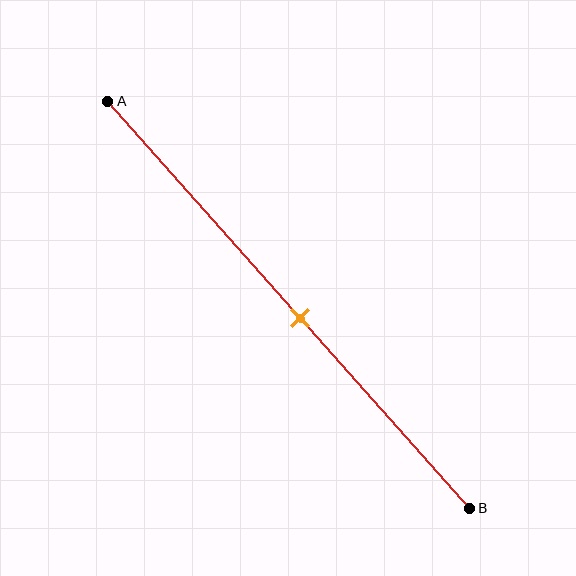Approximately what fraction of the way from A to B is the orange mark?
The orange mark is approximately 55% of the way from A to B.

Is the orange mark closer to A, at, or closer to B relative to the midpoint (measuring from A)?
The orange mark is closer to point B than the midpoint of segment AB.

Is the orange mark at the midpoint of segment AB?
No, the mark is at about 55% from A, not at the 50% midpoint.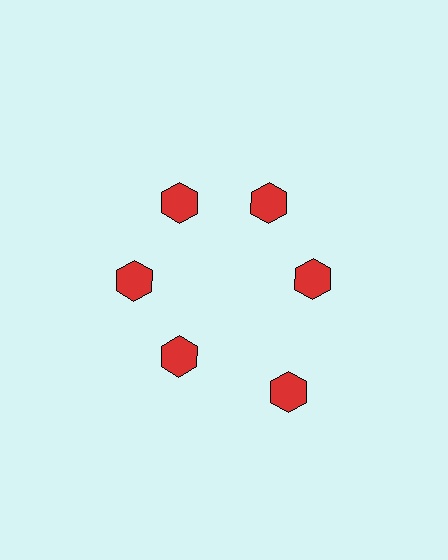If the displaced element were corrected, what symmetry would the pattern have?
It would have 6-fold rotational symmetry — the pattern would map onto itself every 60 degrees.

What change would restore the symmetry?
The symmetry would be restored by moving it inward, back onto the ring so that all 6 hexagons sit at equal angles and equal distance from the center.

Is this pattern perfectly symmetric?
No. The 6 red hexagons are arranged in a ring, but one element near the 5 o'clock position is pushed outward from the center, breaking the 6-fold rotational symmetry.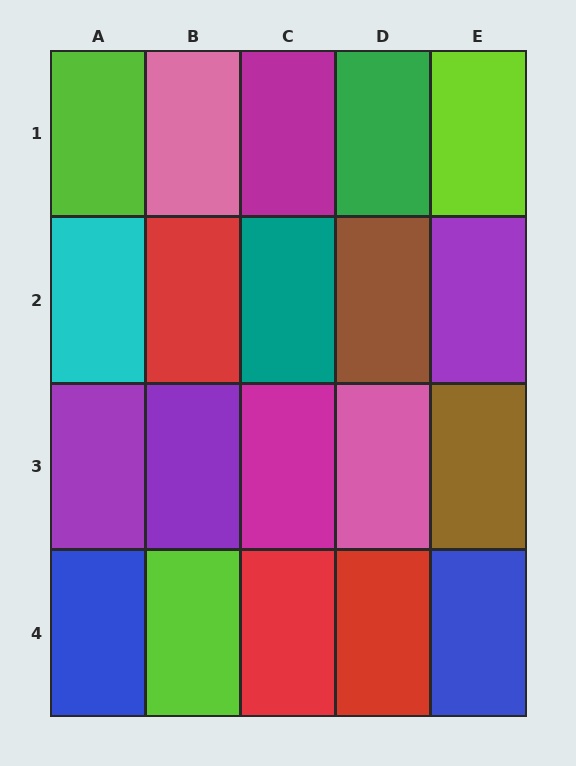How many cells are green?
1 cell is green.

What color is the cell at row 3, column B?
Purple.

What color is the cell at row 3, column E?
Brown.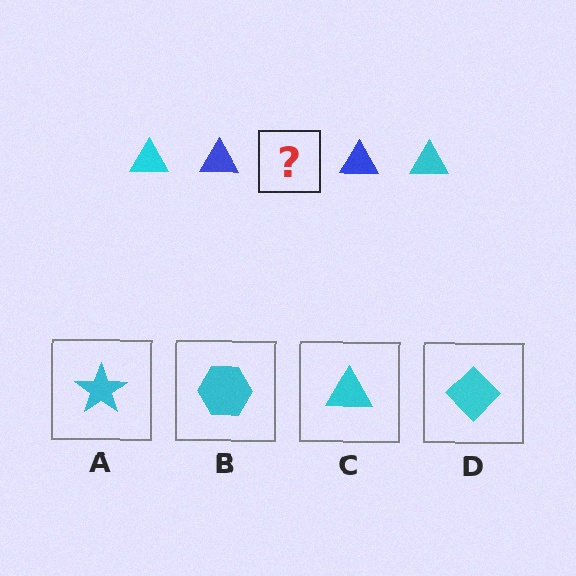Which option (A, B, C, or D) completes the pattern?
C.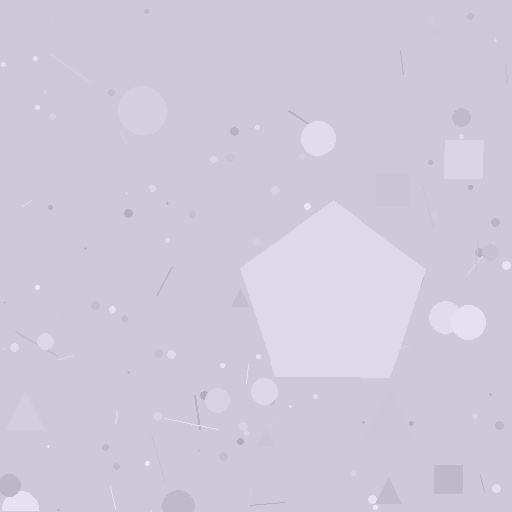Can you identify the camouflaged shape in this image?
The camouflaged shape is a pentagon.